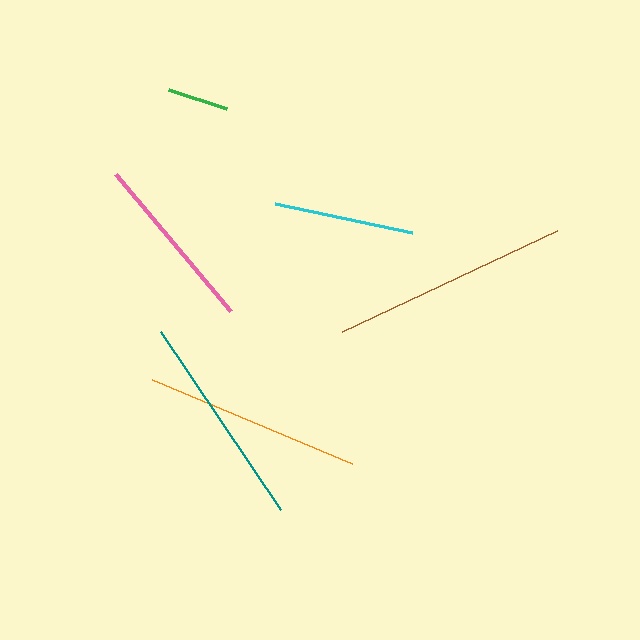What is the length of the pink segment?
The pink segment is approximately 178 pixels long.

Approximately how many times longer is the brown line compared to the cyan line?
The brown line is approximately 1.7 times the length of the cyan line.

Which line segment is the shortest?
The green line is the shortest at approximately 61 pixels.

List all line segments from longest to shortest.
From longest to shortest: brown, orange, teal, pink, cyan, green.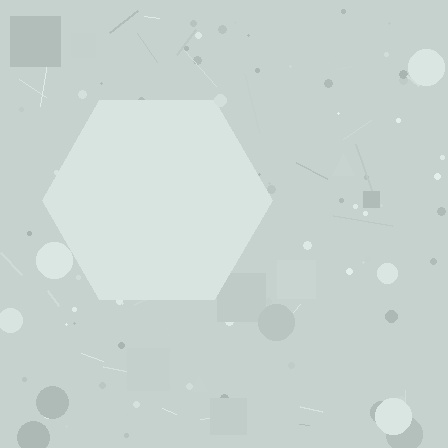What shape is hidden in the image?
A hexagon is hidden in the image.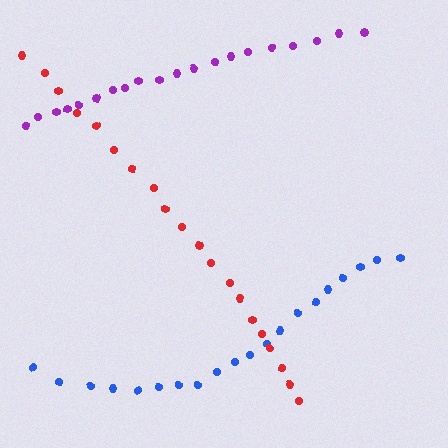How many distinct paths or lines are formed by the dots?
There are 3 distinct paths.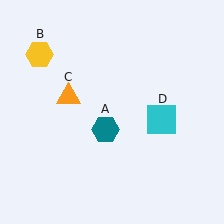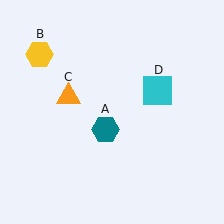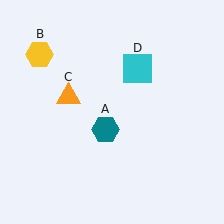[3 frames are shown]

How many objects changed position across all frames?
1 object changed position: cyan square (object D).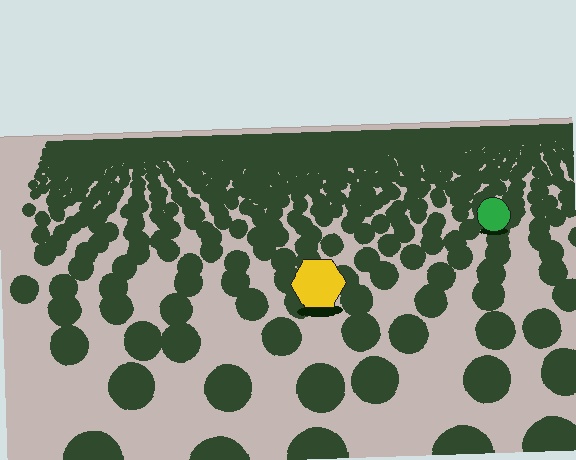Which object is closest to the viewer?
The yellow hexagon is closest. The texture marks near it are larger and more spread out.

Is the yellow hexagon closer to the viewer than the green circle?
Yes. The yellow hexagon is closer — you can tell from the texture gradient: the ground texture is coarser near it.